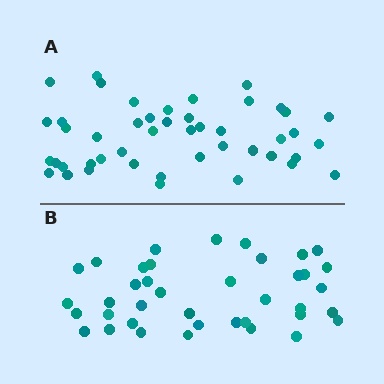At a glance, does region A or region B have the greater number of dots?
Region A (the top region) has more dots.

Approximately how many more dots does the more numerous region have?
Region A has roughly 8 or so more dots than region B.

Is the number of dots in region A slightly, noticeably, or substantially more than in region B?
Region A has only slightly more — the two regions are fairly close. The ratio is roughly 1.2 to 1.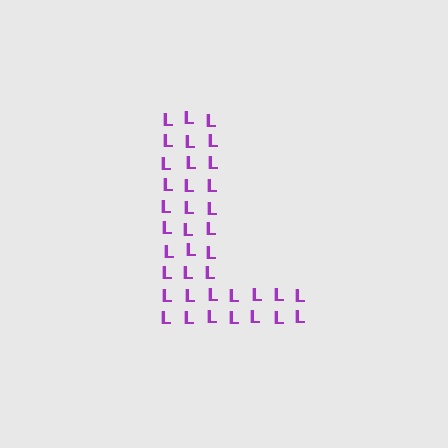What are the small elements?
The small elements are letter L's.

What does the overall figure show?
The overall figure shows the letter L.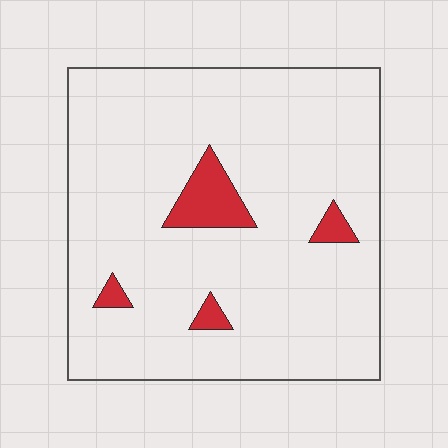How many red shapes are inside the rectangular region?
4.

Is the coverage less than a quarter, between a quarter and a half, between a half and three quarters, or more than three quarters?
Less than a quarter.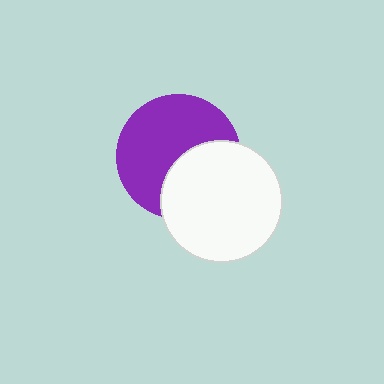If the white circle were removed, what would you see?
You would see the complete purple circle.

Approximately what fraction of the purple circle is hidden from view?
Roughly 38% of the purple circle is hidden behind the white circle.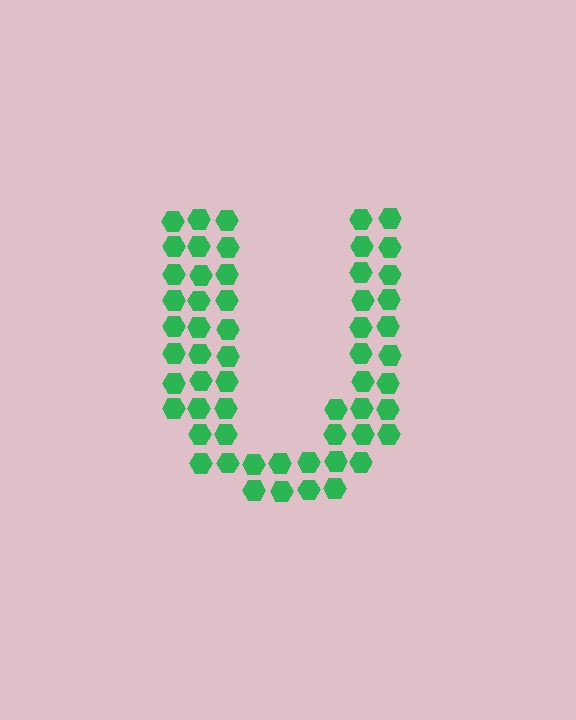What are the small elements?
The small elements are hexagons.